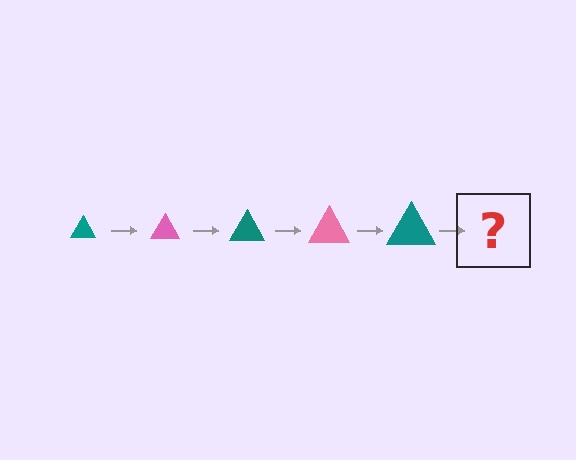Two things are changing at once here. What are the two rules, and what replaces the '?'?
The two rules are that the triangle grows larger each step and the color cycles through teal and pink. The '?' should be a pink triangle, larger than the previous one.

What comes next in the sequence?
The next element should be a pink triangle, larger than the previous one.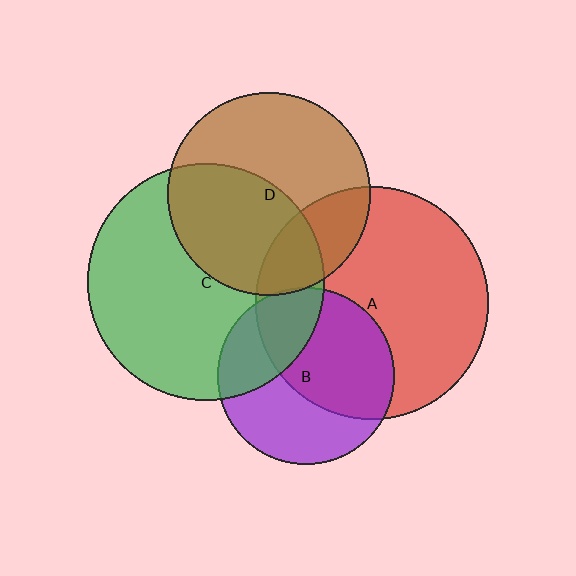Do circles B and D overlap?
Yes.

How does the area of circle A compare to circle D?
Approximately 1.3 times.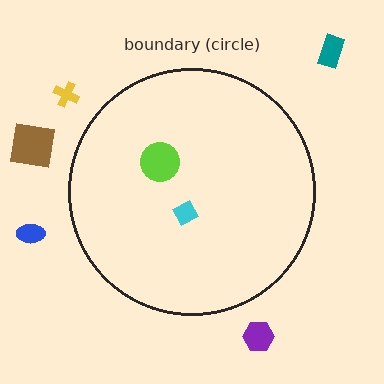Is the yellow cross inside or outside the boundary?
Outside.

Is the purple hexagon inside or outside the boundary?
Outside.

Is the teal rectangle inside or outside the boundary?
Outside.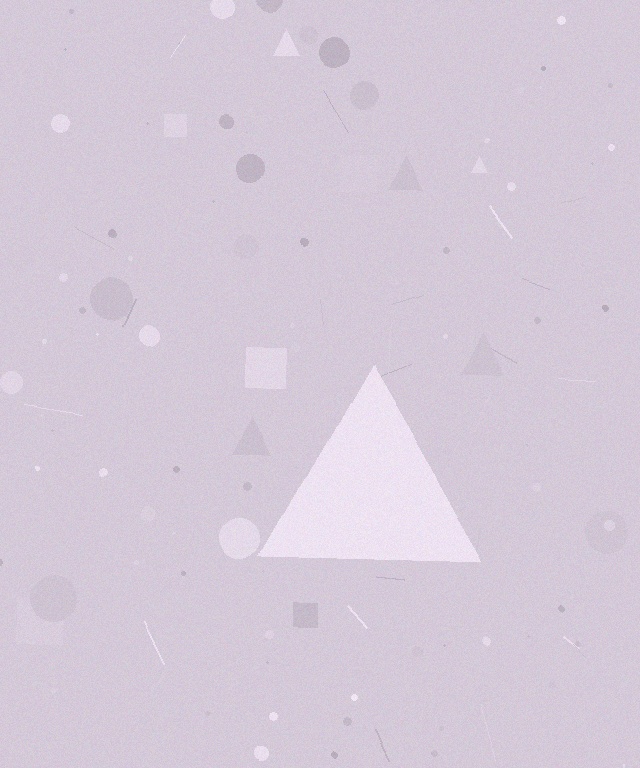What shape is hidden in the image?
A triangle is hidden in the image.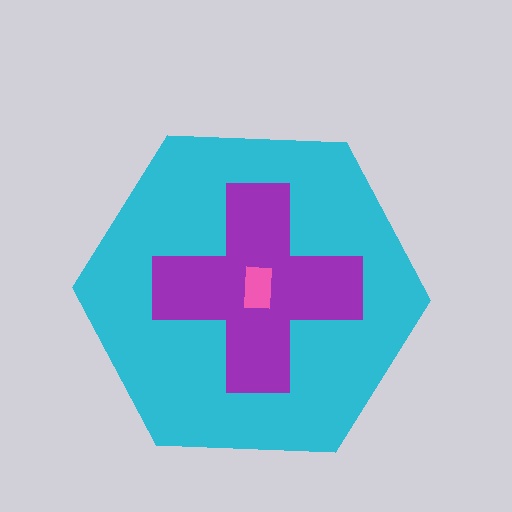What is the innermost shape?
The pink rectangle.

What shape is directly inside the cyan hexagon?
The purple cross.